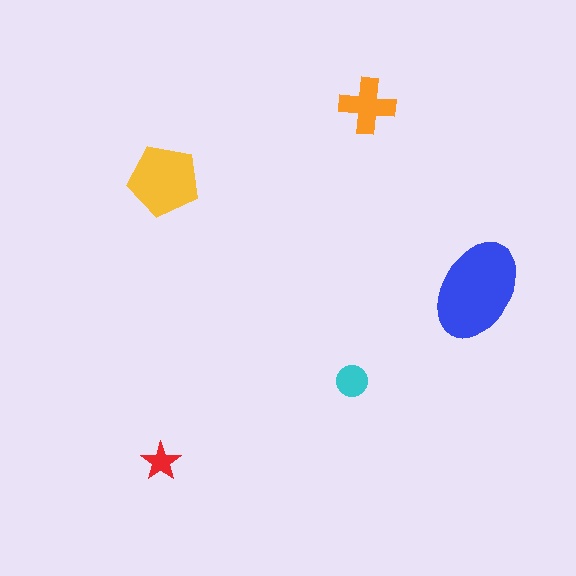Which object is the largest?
The blue ellipse.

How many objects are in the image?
There are 5 objects in the image.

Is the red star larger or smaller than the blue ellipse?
Smaller.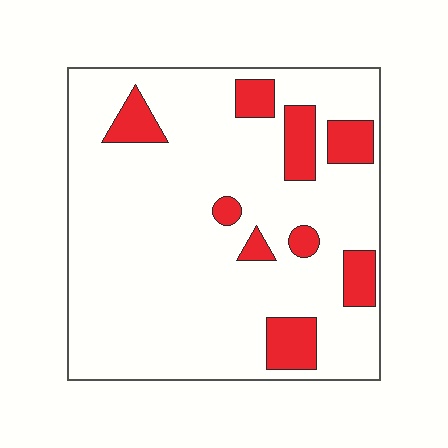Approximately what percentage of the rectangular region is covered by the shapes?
Approximately 15%.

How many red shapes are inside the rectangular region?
9.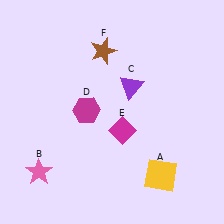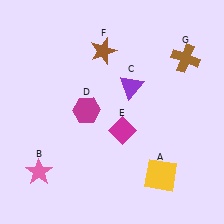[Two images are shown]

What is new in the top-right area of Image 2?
A brown cross (G) was added in the top-right area of Image 2.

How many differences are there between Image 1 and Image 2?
There is 1 difference between the two images.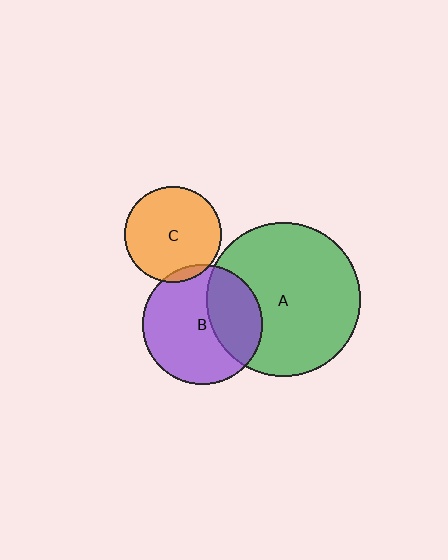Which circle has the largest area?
Circle A (green).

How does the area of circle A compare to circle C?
Approximately 2.6 times.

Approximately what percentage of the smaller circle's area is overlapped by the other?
Approximately 35%.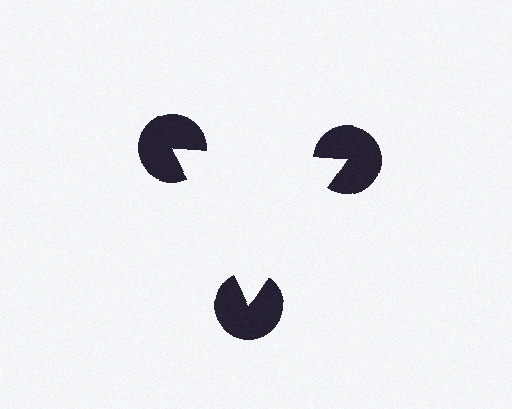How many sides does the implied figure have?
3 sides.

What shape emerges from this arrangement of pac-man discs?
An illusory triangle — its edges are inferred from the aligned wedge cuts in the pac-man discs, not physically drawn.